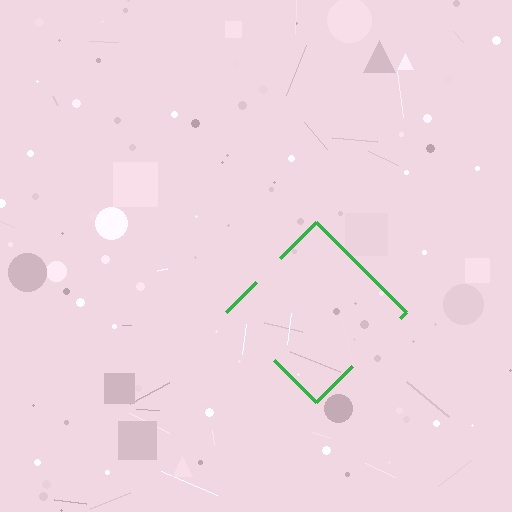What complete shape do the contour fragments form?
The contour fragments form a diamond.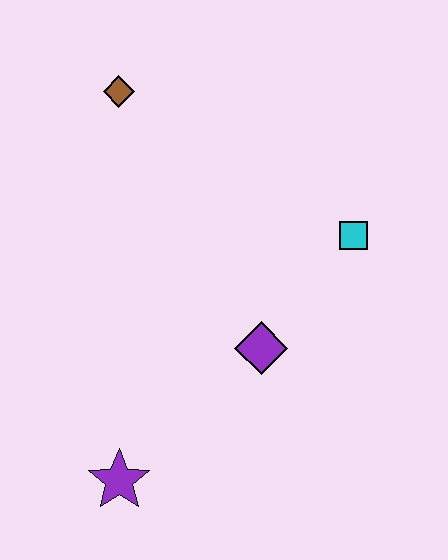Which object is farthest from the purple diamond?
The brown diamond is farthest from the purple diamond.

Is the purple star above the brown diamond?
No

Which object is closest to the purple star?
The purple diamond is closest to the purple star.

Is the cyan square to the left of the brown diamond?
No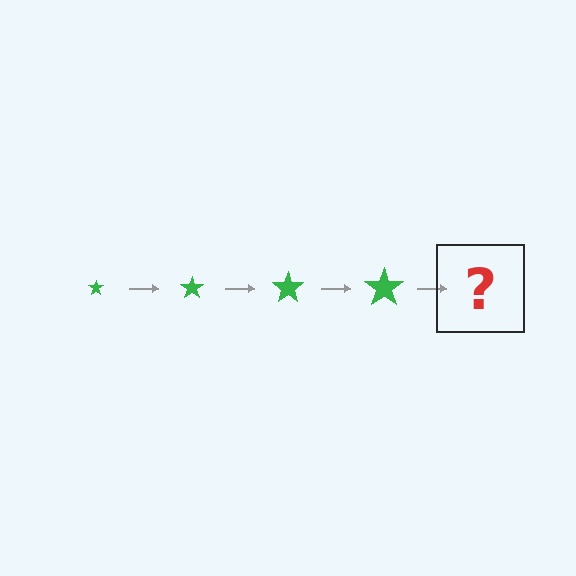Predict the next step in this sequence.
The next step is a green star, larger than the previous one.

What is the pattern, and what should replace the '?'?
The pattern is that the star gets progressively larger each step. The '?' should be a green star, larger than the previous one.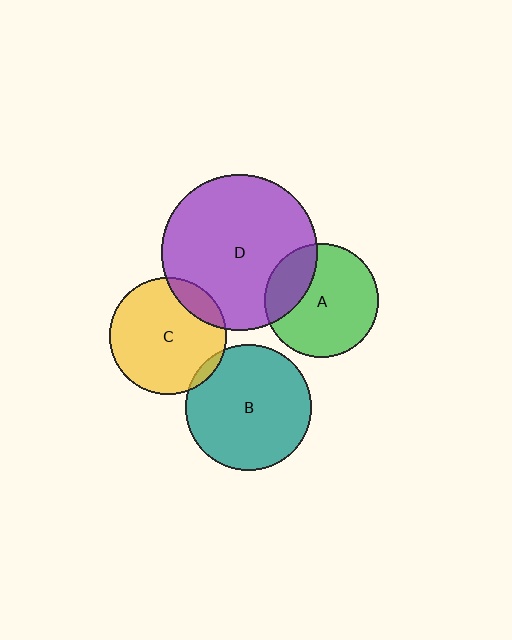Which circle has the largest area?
Circle D (purple).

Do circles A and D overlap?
Yes.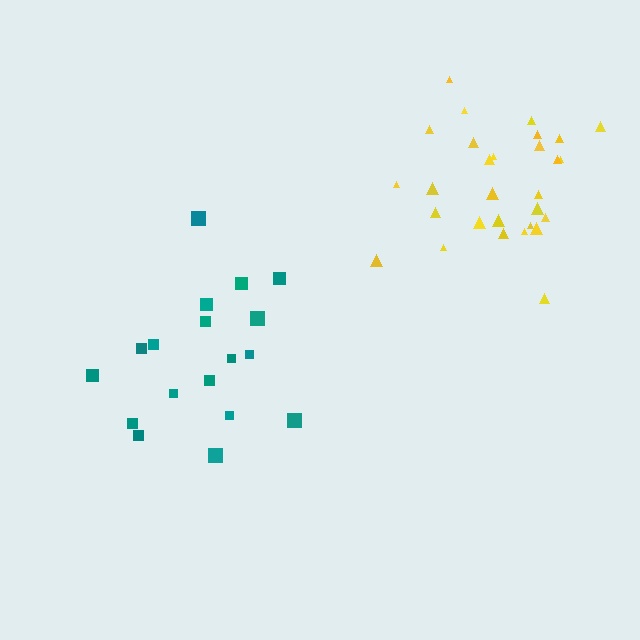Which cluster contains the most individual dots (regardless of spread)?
Yellow (29).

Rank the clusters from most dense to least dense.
yellow, teal.